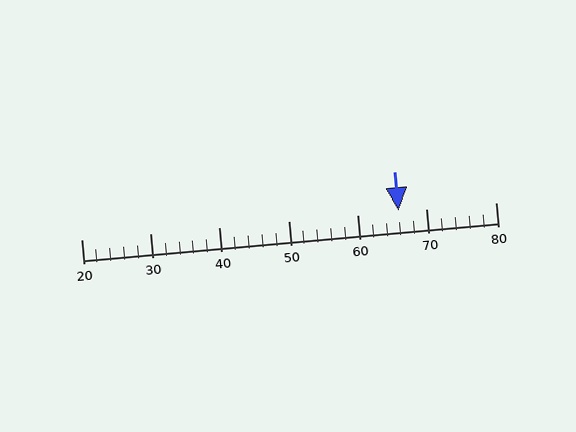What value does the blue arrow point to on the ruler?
The blue arrow points to approximately 66.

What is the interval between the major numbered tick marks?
The major tick marks are spaced 10 units apart.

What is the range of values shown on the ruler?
The ruler shows values from 20 to 80.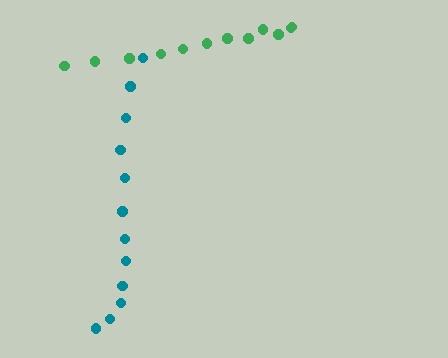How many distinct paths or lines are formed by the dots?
There are 2 distinct paths.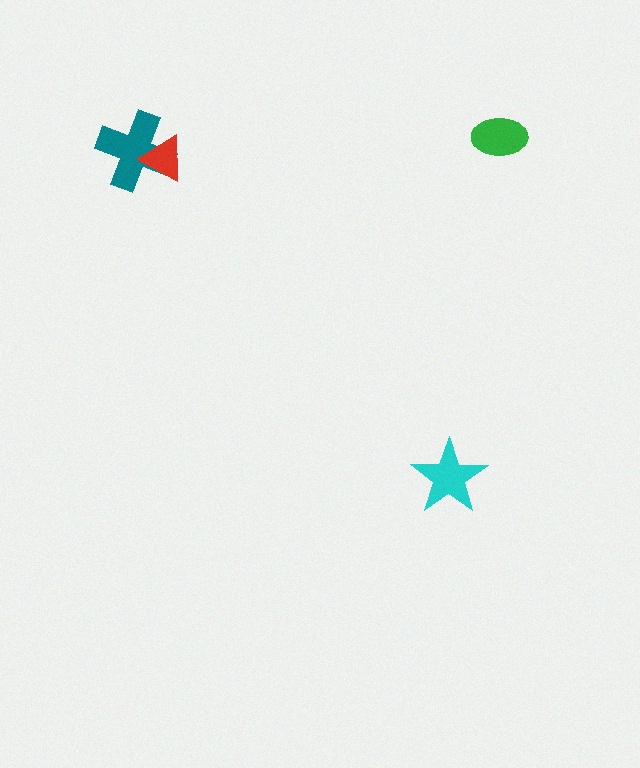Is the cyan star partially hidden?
No, no other shape covers it.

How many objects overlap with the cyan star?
0 objects overlap with the cyan star.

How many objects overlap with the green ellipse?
0 objects overlap with the green ellipse.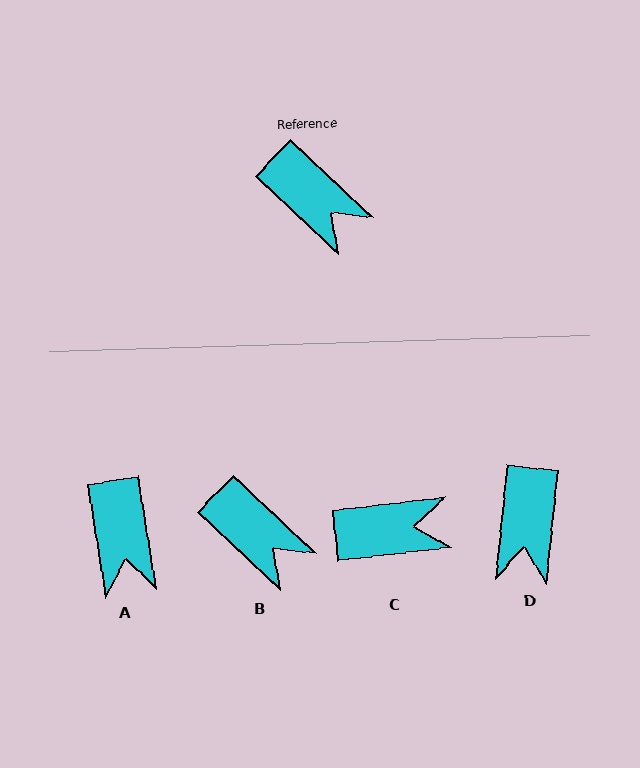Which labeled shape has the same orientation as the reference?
B.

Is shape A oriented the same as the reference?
No, it is off by about 37 degrees.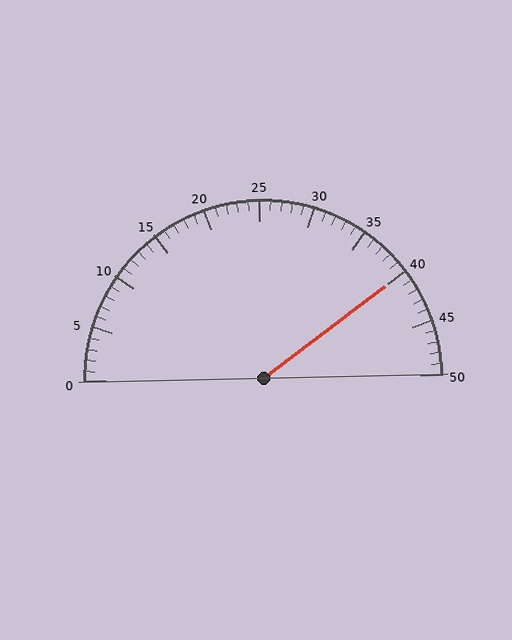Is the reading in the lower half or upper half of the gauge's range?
The reading is in the upper half of the range (0 to 50).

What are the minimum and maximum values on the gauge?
The gauge ranges from 0 to 50.